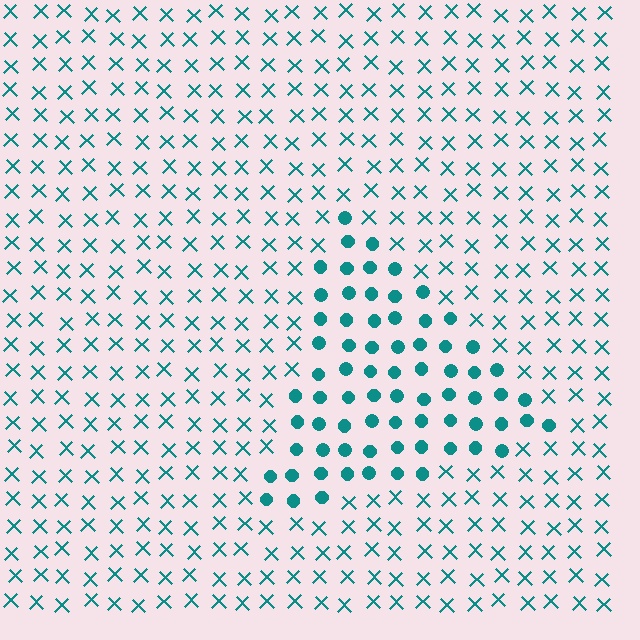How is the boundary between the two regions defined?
The boundary is defined by a change in element shape: circles inside vs. X marks outside. All elements share the same color and spacing.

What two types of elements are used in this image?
The image uses circles inside the triangle region and X marks outside it.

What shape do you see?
I see a triangle.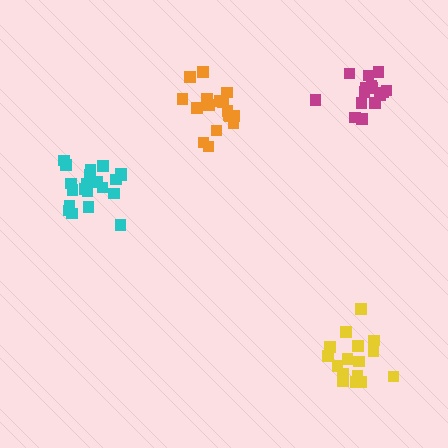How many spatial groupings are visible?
There are 4 spatial groupings.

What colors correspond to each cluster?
The clusters are colored: yellow, cyan, orange, magenta.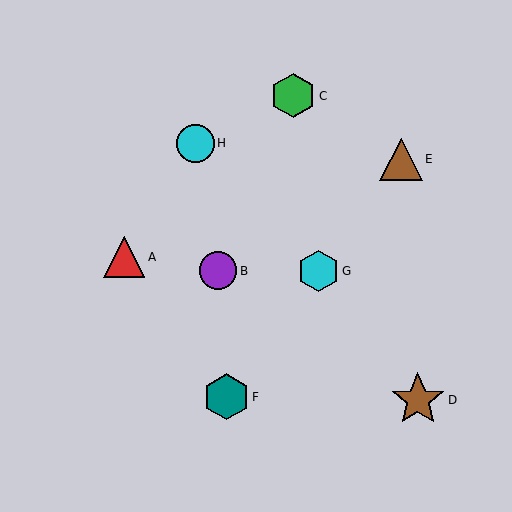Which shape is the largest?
The brown star (labeled D) is the largest.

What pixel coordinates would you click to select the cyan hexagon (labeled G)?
Click at (318, 271) to select the cyan hexagon G.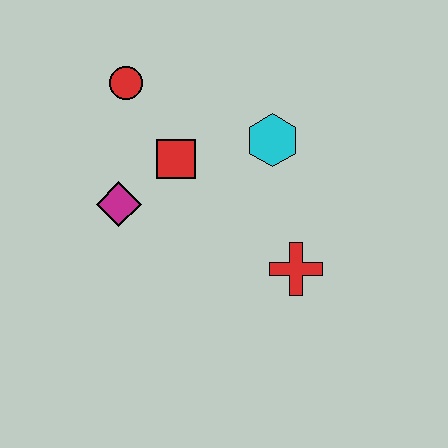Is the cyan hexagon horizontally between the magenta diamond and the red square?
No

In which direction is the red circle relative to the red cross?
The red circle is above the red cross.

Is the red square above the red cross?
Yes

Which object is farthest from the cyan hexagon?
The magenta diamond is farthest from the cyan hexagon.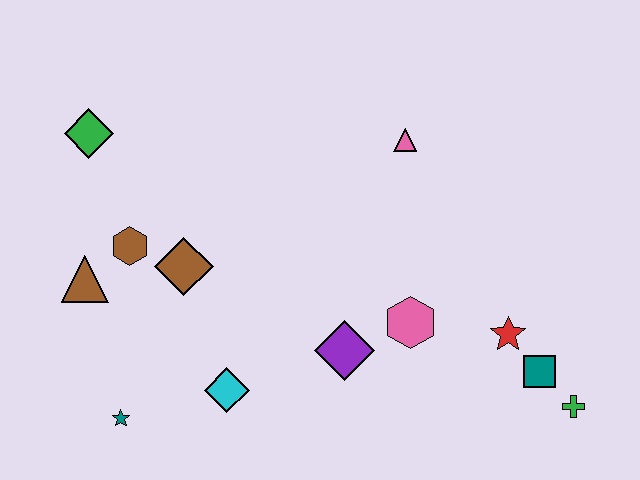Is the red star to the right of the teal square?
No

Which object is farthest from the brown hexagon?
The green cross is farthest from the brown hexagon.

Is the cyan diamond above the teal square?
No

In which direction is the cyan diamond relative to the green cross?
The cyan diamond is to the left of the green cross.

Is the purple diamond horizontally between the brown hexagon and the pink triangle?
Yes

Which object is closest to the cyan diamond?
The teal star is closest to the cyan diamond.